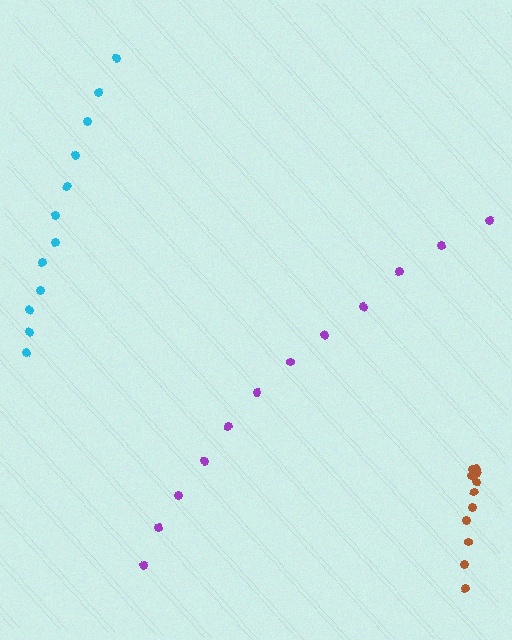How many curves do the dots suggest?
There are 3 distinct paths.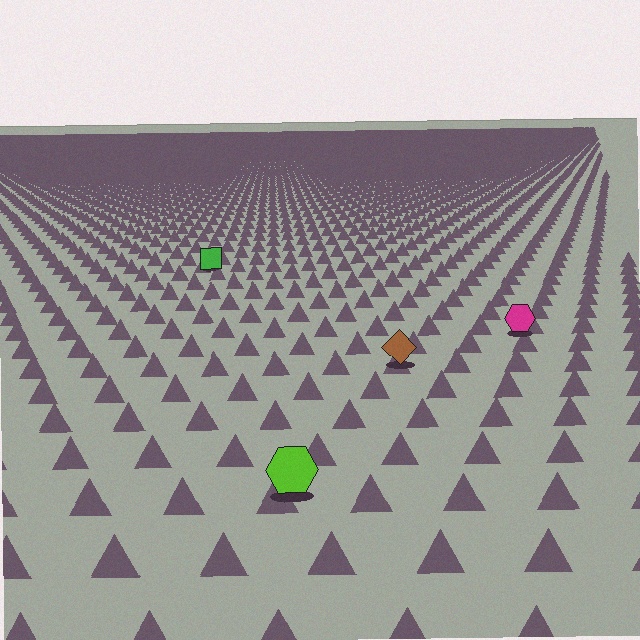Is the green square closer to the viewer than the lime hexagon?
No. The lime hexagon is closer — you can tell from the texture gradient: the ground texture is coarser near it.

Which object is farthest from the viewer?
The green square is farthest from the viewer. It appears smaller and the ground texture around it is denser.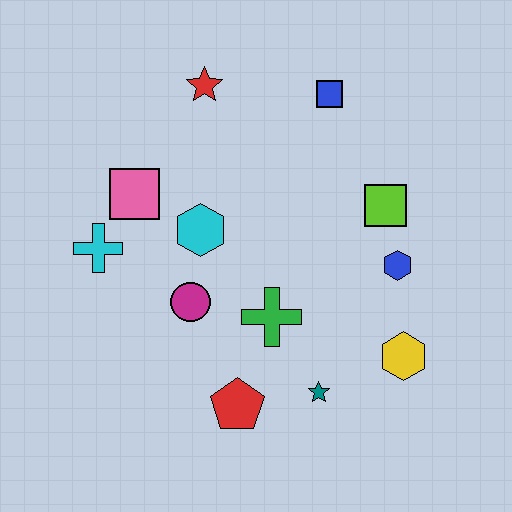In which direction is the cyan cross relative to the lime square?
The cyan cross is to the left of the lime square.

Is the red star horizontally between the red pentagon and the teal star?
No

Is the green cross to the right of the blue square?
No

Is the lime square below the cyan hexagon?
No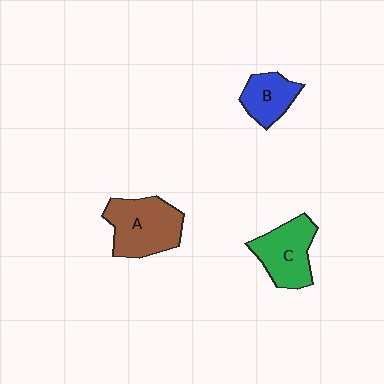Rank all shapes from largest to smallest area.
From largest to smallest: A (brown), C (green), B (blue).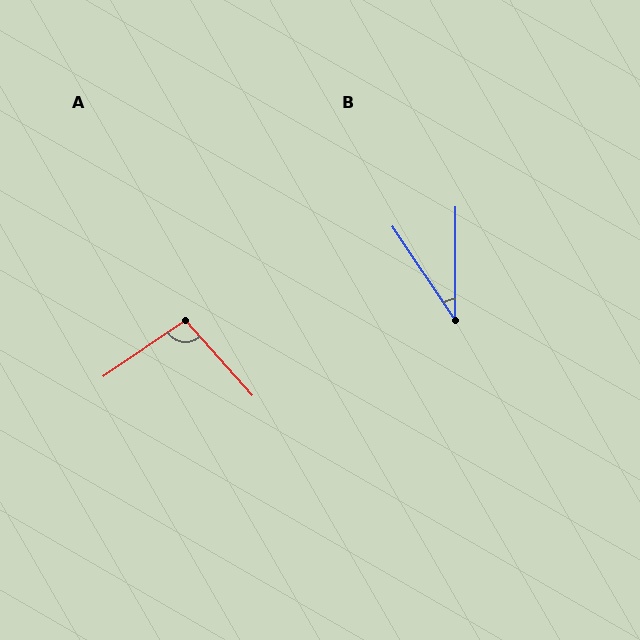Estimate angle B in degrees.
Approximately 34 degrees.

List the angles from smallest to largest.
B (34°), A (98°).